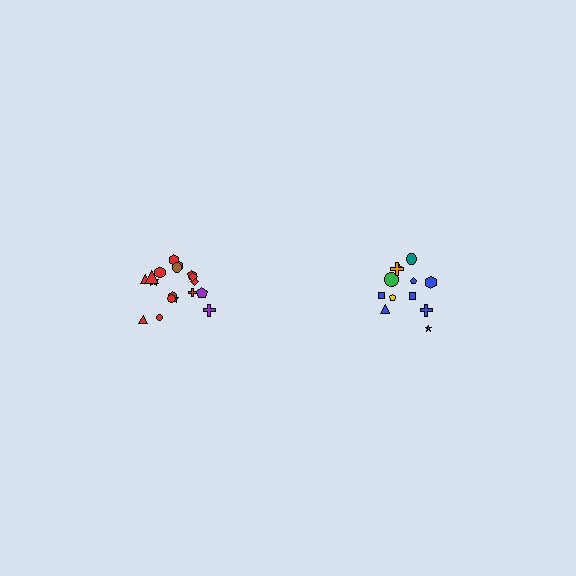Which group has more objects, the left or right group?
The left group.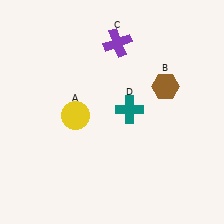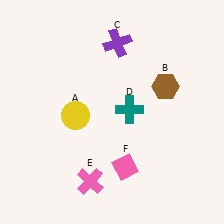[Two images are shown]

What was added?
A pink cross (E), a pink diamond (F) were added in Image 2.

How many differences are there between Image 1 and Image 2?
There are 2 differences between the two images.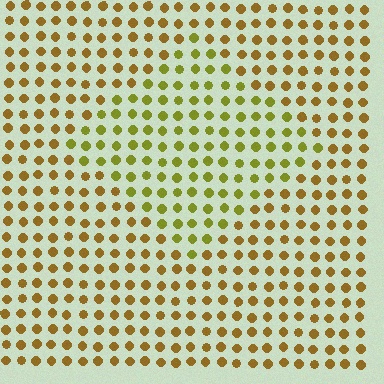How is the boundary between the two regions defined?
The boundary is defined purely by a slight shift in hue (about 31 degrees). Spacing, size, and orientation are identical on both sides.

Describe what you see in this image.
The image is filled with small brown elements in a uniform arrangement. A diamond-shaped region is visible where the elements are tinted to a slightly different hue, forming a subtle color boundary.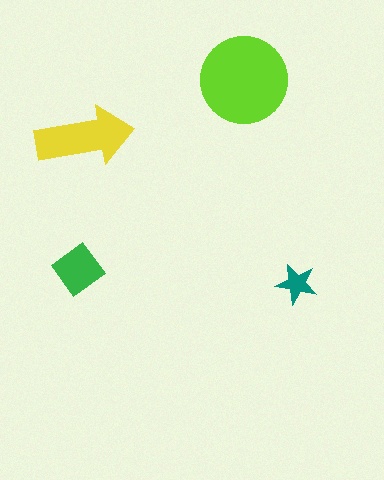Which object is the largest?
The lime circle.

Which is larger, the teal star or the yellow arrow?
The yellow arrow.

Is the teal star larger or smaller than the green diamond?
Smaller.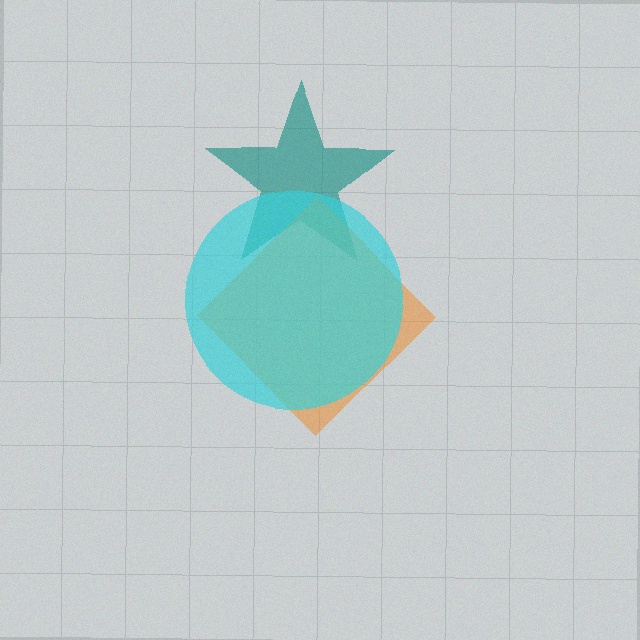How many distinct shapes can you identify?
There are 3 distinct shapes: a teal star, an orange diamond, a cyan circle.